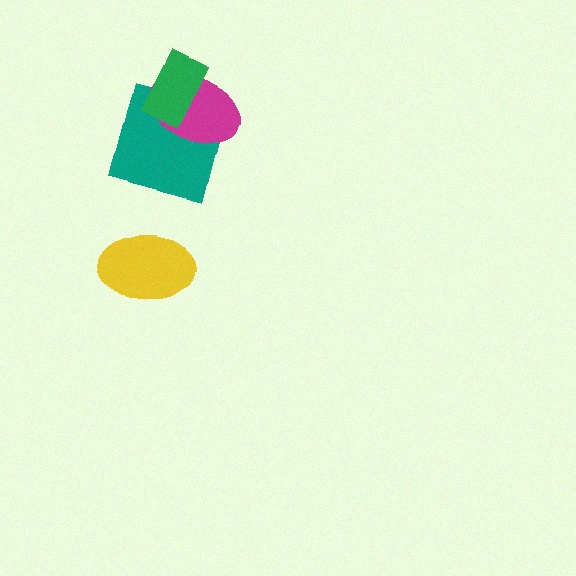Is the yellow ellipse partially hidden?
No, no other shape covers it.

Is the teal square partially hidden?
Yes, it is partially covered by another shape.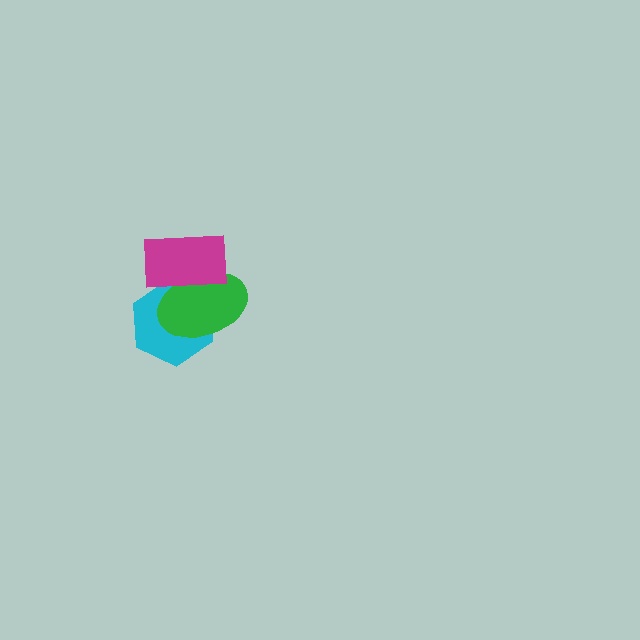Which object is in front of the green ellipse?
The magenta rectangle is in front of the green ellipse.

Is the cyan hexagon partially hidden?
Yes, it is partially covered by another shape.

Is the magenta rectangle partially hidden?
No, no other shape covers it.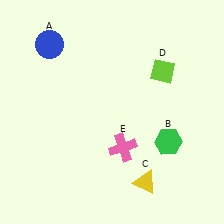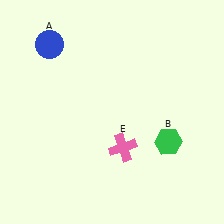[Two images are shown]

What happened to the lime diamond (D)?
The lime diamond (D) was removed in Image 2. It was in the top-right area of Image 1.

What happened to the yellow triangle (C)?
The yellow triangle (C) was removed in Image 2. It was in the bottom-right area of Image 1.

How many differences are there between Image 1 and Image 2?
There are 2 differences between the two images.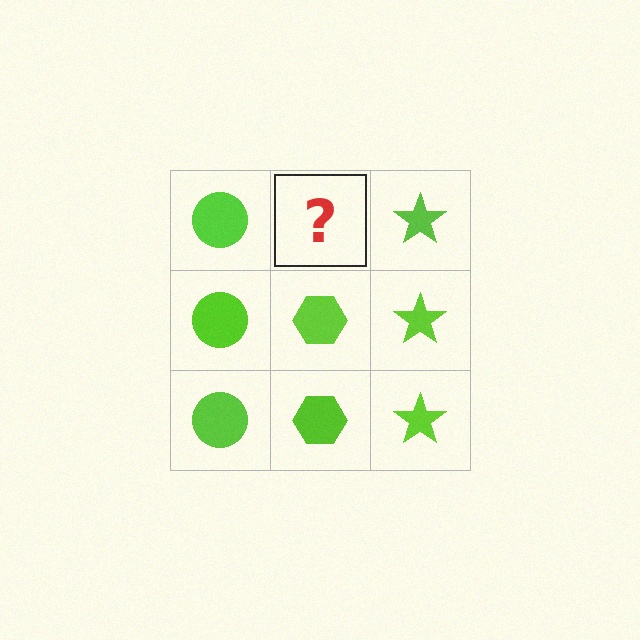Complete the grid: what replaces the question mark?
The question mark should be replaced with a lime hexagon.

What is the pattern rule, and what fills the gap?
The rule is that each column has a consistent shape. The gap should be filled with a lime hexagon.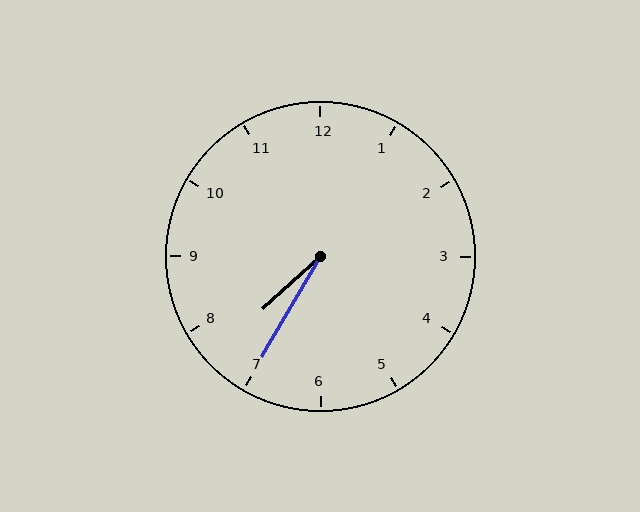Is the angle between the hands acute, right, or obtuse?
It is acute.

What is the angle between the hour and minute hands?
Approximately 18 degrees.